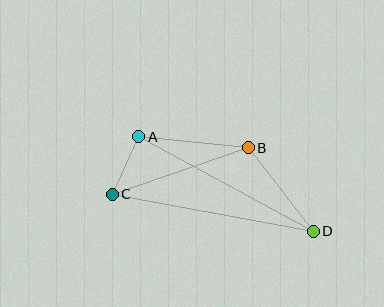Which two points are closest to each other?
Points A and C are closest to each other.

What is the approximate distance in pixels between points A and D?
The distance between A and D is approximately 198 pixels.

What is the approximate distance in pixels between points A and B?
The distance between A and B is approximately 110 pixels.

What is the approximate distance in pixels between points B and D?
The distance between B and D is approximately 105 pixels.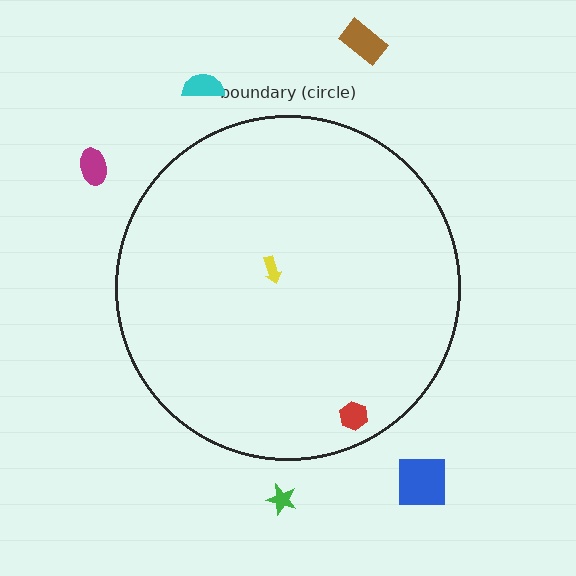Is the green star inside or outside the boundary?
Outside.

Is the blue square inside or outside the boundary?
Outside.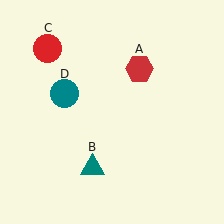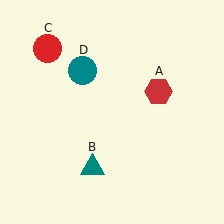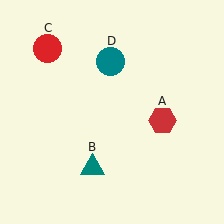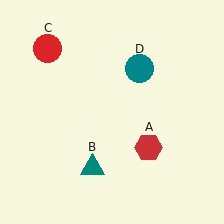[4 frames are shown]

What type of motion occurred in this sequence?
The red hexagon (object A), teal circle (object D) rotated clockwise around the center of the scene.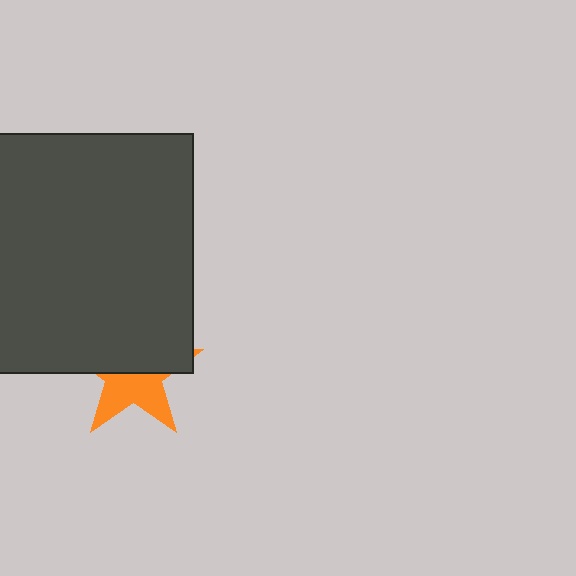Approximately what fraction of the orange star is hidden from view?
Roughly 54% of the orange star is hidden behind the dark gray rectangle.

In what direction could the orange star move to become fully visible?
The orange star could move down. That would shift it out from behind the dark gray rectangle entirely.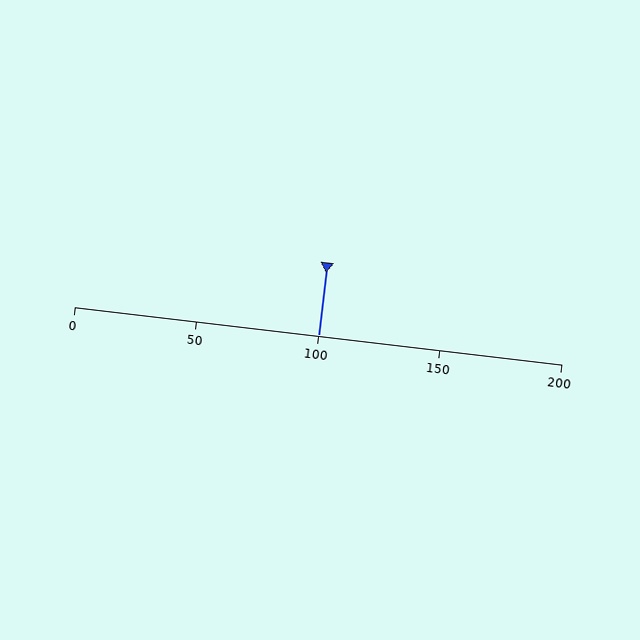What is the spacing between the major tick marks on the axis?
The major ticks are spaced 50 apart.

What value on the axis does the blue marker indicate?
The marker indicates approximately 100.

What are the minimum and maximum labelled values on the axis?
The axis runs from 0 to 200.